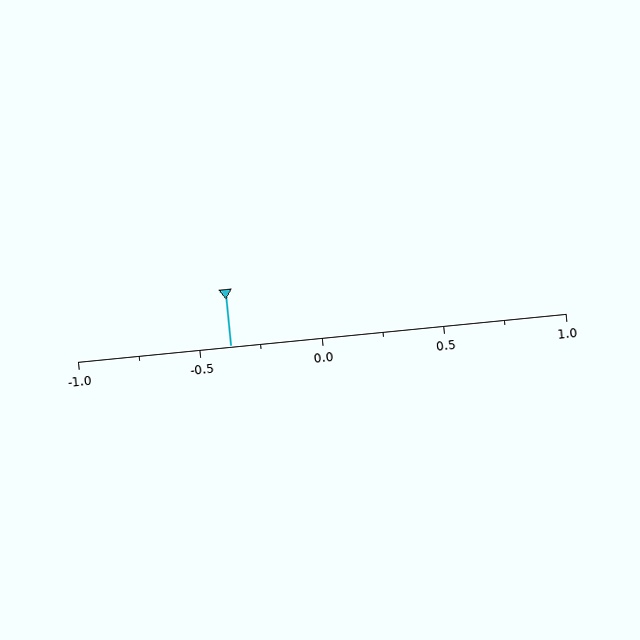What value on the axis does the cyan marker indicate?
The marker indicates approximately -0.38.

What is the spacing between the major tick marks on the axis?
The major ticks are spaced 0.5 apart.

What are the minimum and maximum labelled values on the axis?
The axis runs from -1.0 to 1.0.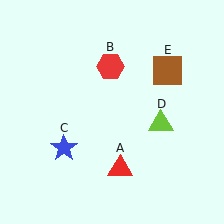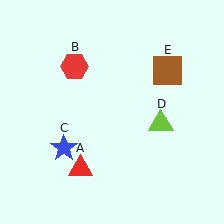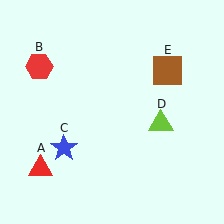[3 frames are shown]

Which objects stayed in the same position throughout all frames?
Blue star (object C) and lime triangle (object D) and brown square (object E) remained stationary.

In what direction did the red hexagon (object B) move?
The red hexagon (object B) moved left.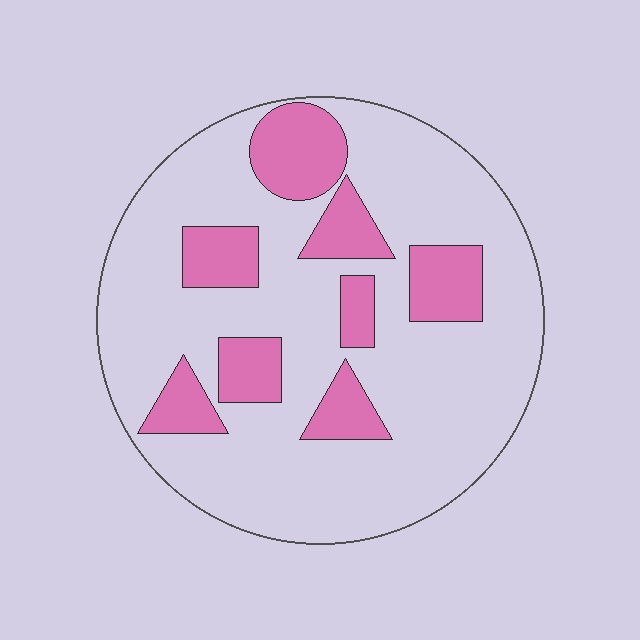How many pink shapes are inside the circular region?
8.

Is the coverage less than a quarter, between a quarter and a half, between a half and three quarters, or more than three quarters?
Less than a quarter.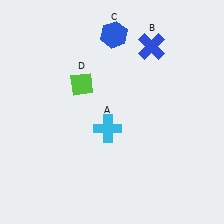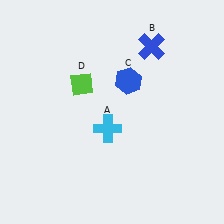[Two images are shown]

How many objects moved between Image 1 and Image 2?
1 object moved between the two images.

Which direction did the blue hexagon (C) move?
The blue hexagon (C) moved down.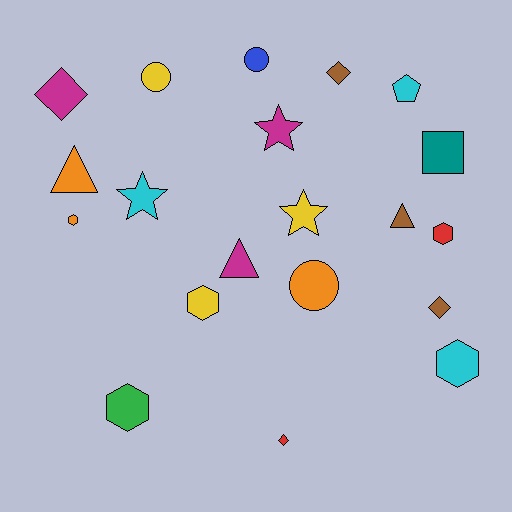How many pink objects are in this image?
There are no pink objects.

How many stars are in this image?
There are 3 stars.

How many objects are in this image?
There are 20 objects.